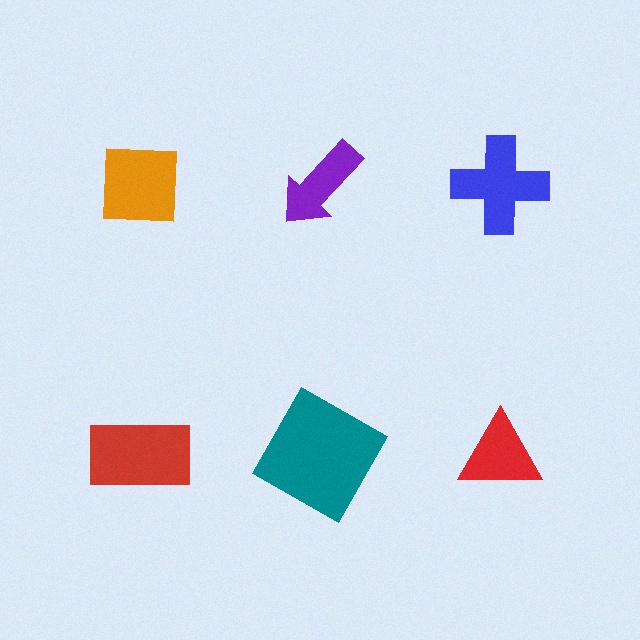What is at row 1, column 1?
An orange square.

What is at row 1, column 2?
A purple arrow.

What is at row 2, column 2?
A teal square.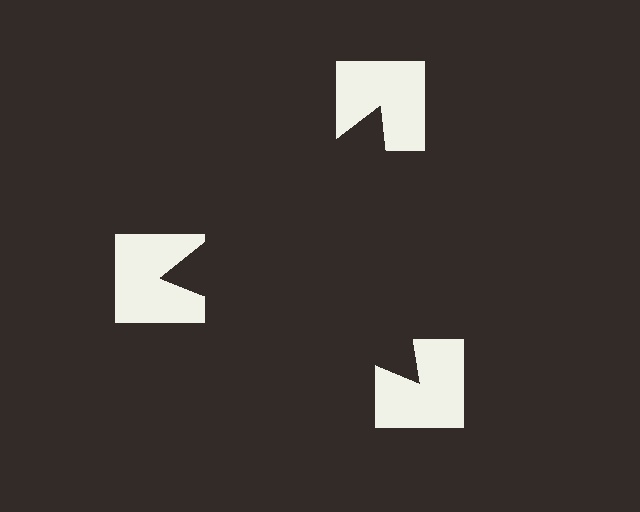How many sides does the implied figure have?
3 sides.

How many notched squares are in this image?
There are 3 — one at each vertex of the illusory triangle.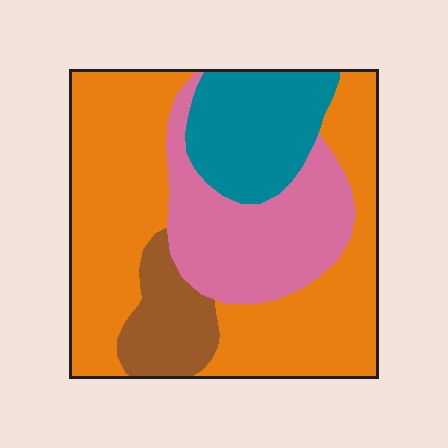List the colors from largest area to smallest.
From largest to smallest: orange, pink, teal, brown.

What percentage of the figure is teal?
Teal covers around 15% of the figure.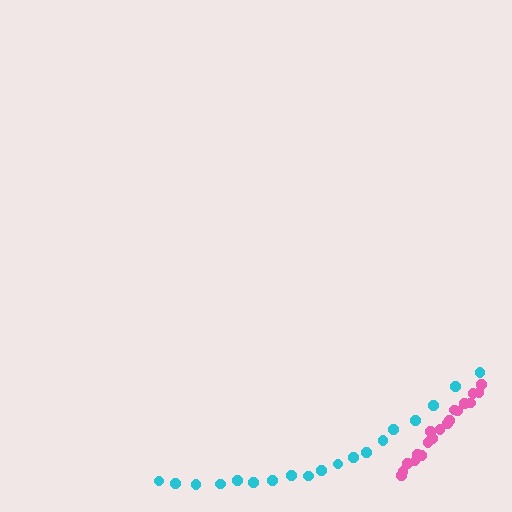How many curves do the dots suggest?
There are 2 distinct paths.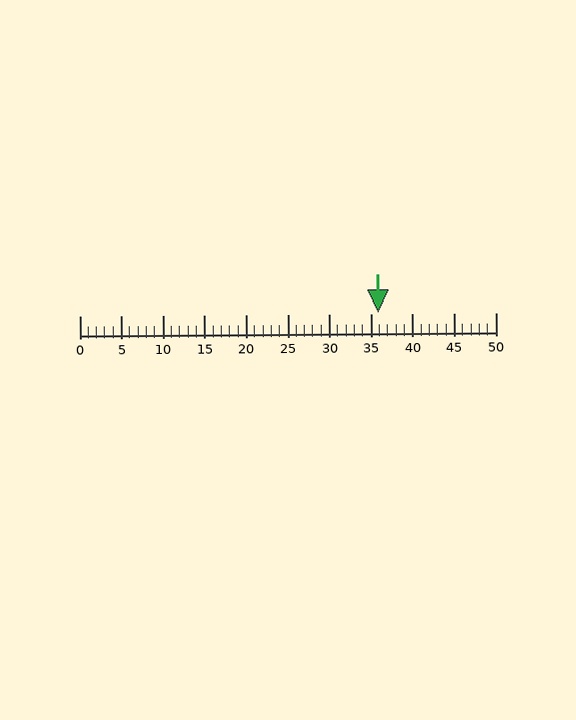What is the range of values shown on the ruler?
The ruler shows values from 0 to 50.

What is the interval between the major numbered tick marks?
The major tick marks are spaced 5 units apart.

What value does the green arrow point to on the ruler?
The green arrow points to approximately 36.